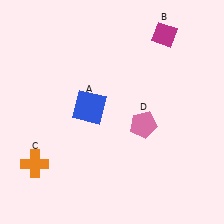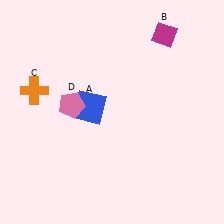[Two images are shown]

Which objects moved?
The objects that moved are: the orange cross (C), the pink pentagon (D).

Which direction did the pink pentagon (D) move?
The pink pentagon (D) moved left.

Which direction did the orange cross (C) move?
The orange cross (C) moved up.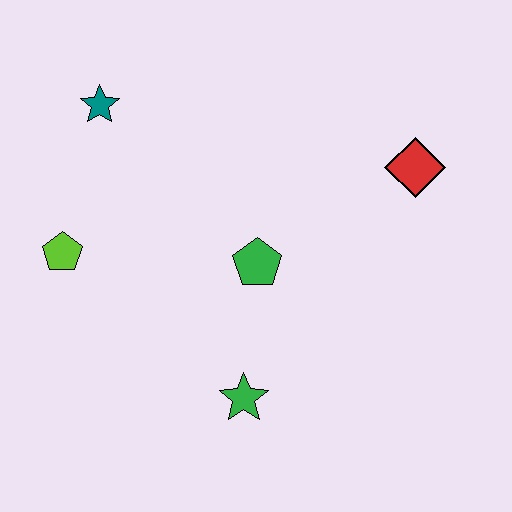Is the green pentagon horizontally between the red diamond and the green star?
Yes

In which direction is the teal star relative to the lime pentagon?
The teal star is above the lime pentagon.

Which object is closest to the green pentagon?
The green star is closest to the green pentagon.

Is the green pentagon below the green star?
No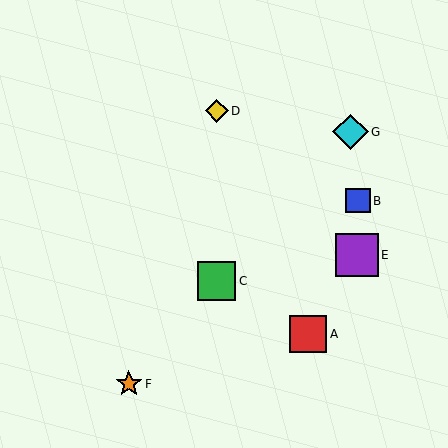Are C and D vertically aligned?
Yes, both are at x≈217.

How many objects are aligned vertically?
2 objects (C, D) are aligned vertically.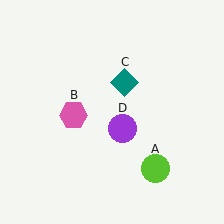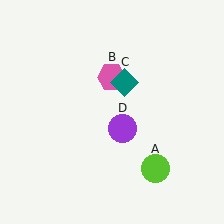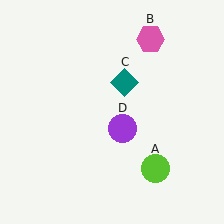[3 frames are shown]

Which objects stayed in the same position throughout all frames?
Lime circle (object A) and teal diamond (object C) and purple circle (object D) remained stationary.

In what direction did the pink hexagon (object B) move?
The pink hexagon (object B) moved up and to the right.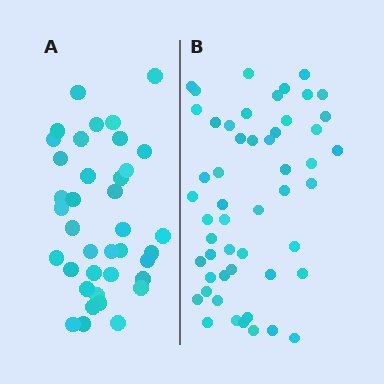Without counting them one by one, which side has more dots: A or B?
Region B (the right region) has more dots.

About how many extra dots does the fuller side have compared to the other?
Region B has approximately 15 more dots than region A.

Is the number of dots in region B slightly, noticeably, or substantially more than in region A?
Region B has noticeably more, but not dramatically so. The ratio is roughly 1.4 to 1.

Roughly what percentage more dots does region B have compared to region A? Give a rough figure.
About 35% more.